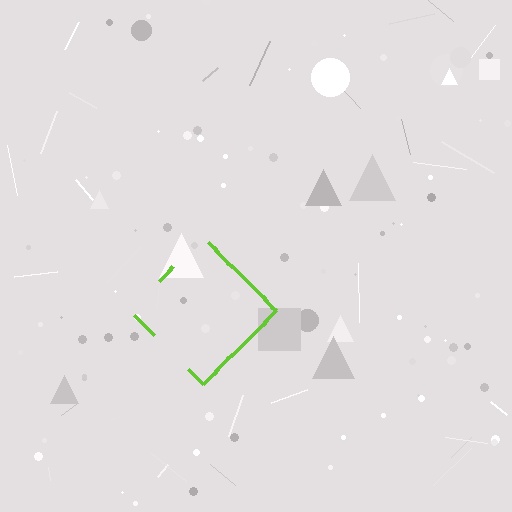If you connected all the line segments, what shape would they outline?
They would outline a diamond.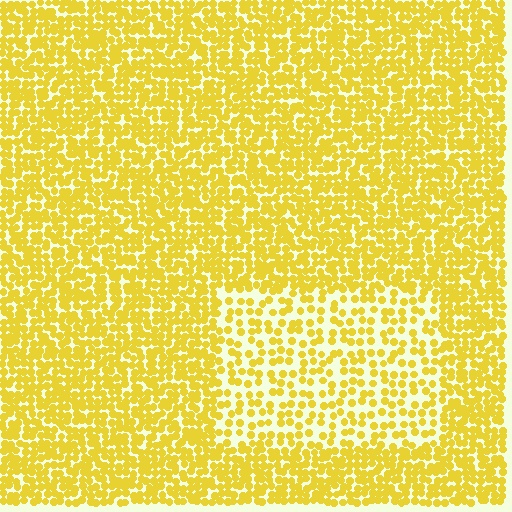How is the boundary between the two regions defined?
The boundary is defined by a change in element density (approximately 2.0x ratio). All elements are the same color, size, and shape.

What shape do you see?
I see a rectangle.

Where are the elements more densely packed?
The elements are more densely packed outside the rectangle boundary.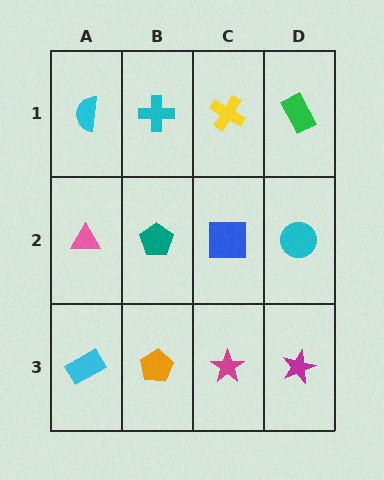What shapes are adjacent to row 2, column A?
A cyan semicircle (row 1, column A), a cyan rectangle (row 3, column A), a teal pentagon (row 2, column B).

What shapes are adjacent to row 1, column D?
A cyan circle (row 2, column D), a yellow cross (row 1, column C).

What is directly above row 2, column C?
A yellow cross.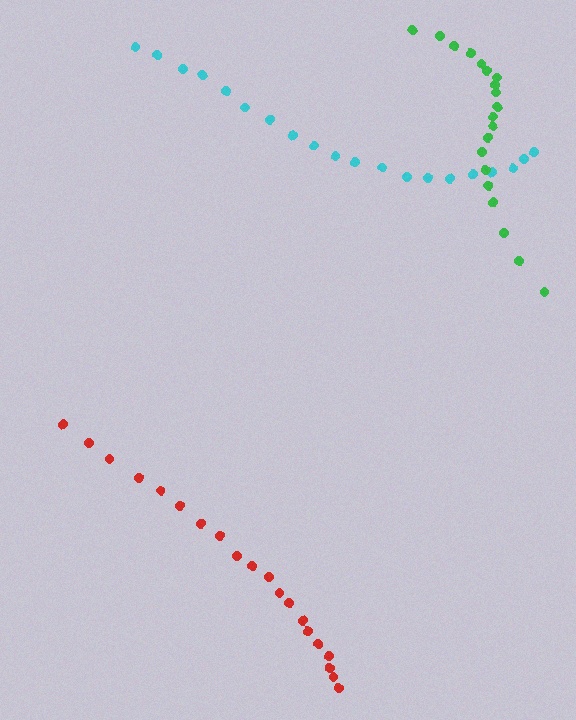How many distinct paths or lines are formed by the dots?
There are 3 distinct paths.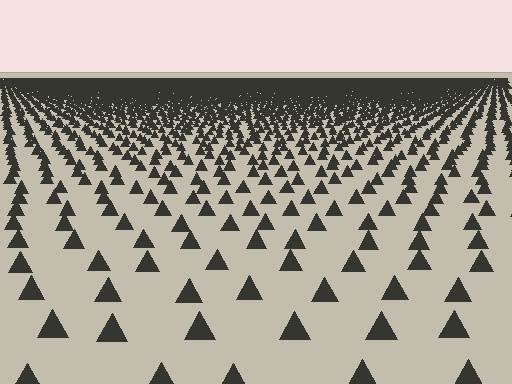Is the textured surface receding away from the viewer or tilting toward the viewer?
The surface is receding away from the viewer. Texture elements get smaller and denser toward the top.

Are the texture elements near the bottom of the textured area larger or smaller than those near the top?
Larger. Near the bottom, elements are closer to the viewer and appear at a bigger on-screen size.